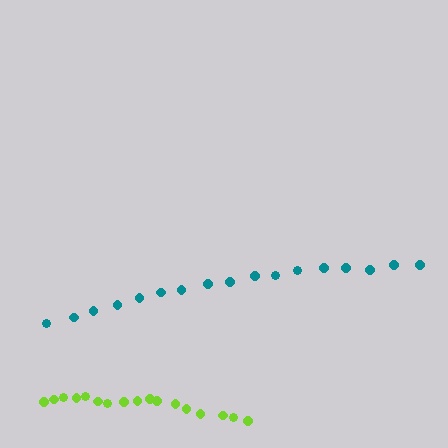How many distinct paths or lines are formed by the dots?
There are 2 distinct paths.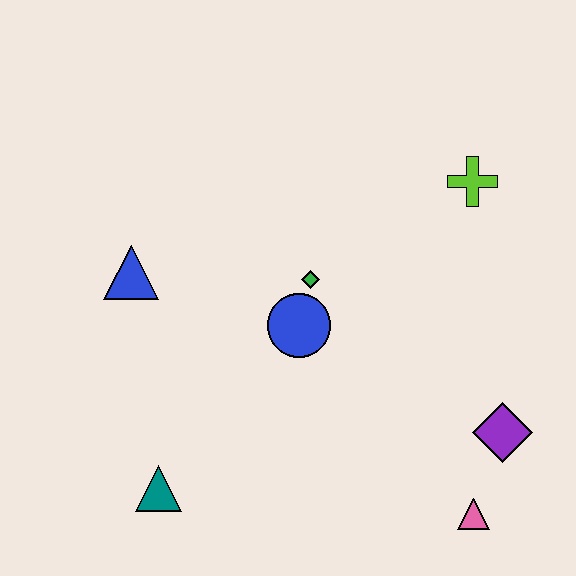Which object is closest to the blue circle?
The green diamond is closest to the blue circle.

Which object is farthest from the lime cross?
The teal triangle is farthest from the lime cross.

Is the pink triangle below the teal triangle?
Yes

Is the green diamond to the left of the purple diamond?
Yes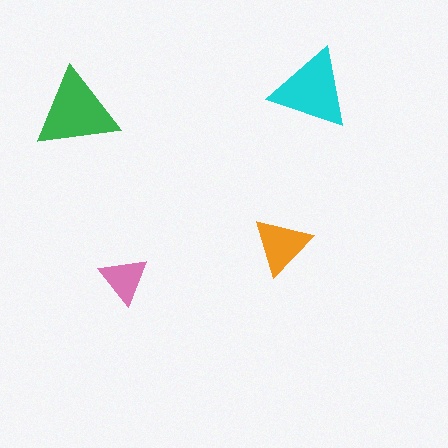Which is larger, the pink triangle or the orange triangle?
The orange one.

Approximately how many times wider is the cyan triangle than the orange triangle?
About 1.5 times wider.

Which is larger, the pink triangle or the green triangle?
The green one.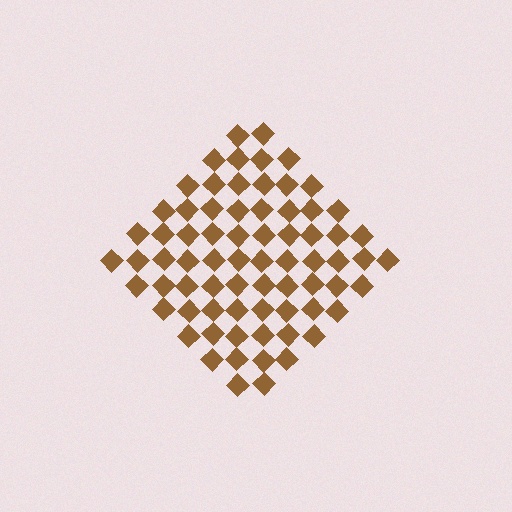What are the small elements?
The small elements are diamonds.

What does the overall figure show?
The overall figure shows a diamond.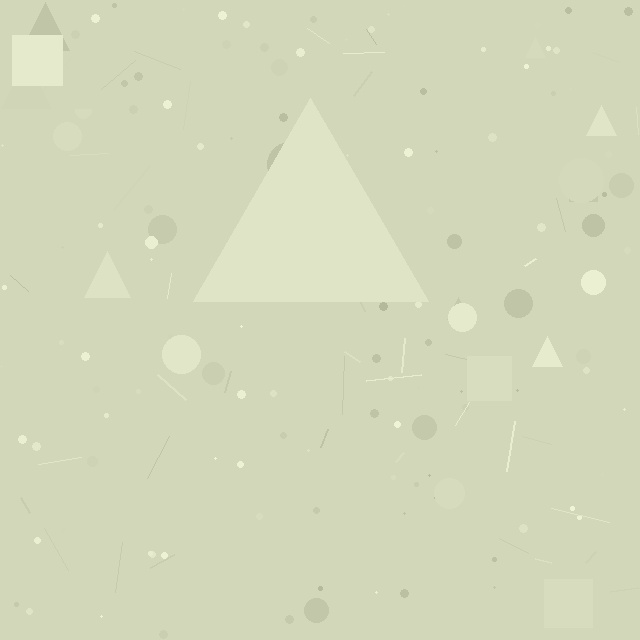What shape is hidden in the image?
A triangle is hidden in the image.